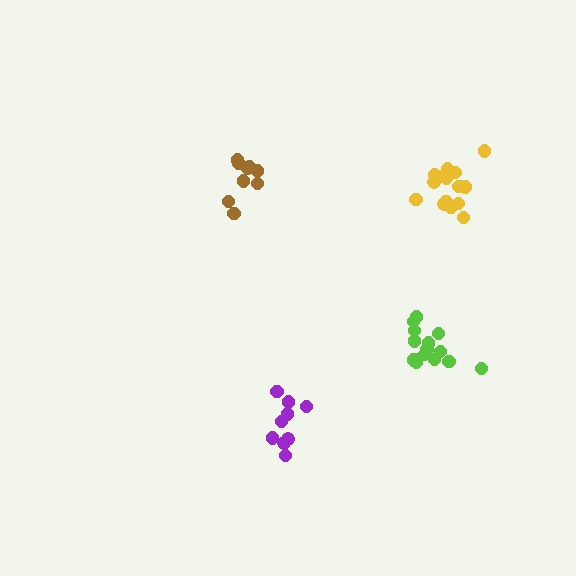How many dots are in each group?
Group 1: 15 dots, Group 2: 9 dots, Group 3: 15 dots, Group 4: 9 dots (48 total).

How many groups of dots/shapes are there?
There are 4 groups.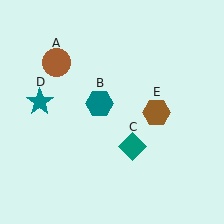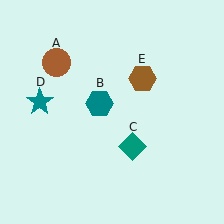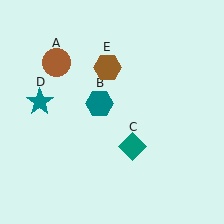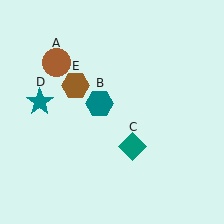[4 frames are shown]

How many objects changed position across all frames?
1 object changed position: brown hexagon (object E).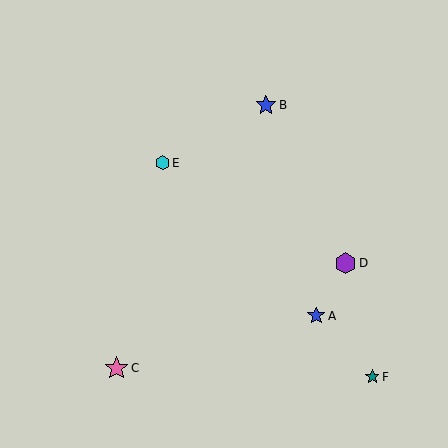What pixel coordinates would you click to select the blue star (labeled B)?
Click at (266, 105) to select the blue star B.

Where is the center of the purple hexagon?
The center of the purple hexagon is at (346, 263).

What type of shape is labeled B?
Shape B is a blue star.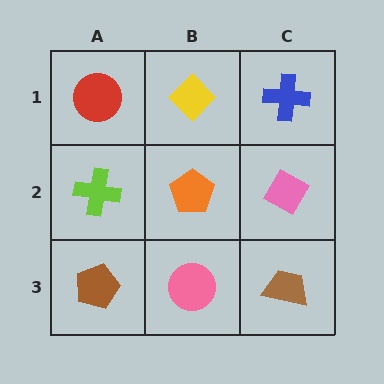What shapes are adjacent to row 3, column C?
A pink diamond (row 2, column C), a pink circle (row 3, column B).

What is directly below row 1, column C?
A pink diamond.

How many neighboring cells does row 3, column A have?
2.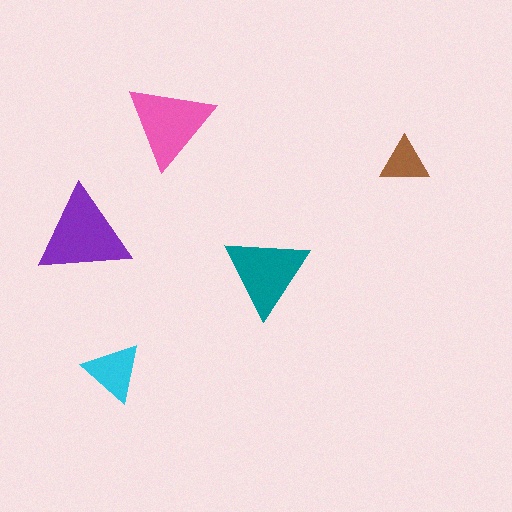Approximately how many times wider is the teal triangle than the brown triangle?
About 1.5 times wider.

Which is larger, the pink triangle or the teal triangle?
The pink one.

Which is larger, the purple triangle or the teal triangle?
The purple one.